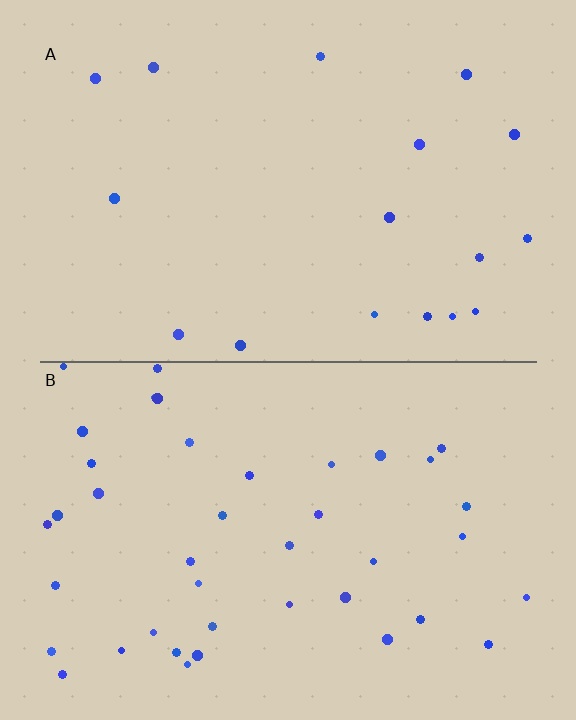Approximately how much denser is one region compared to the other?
Approximately 2.4× — region B over region A.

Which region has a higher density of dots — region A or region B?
B (the bottom).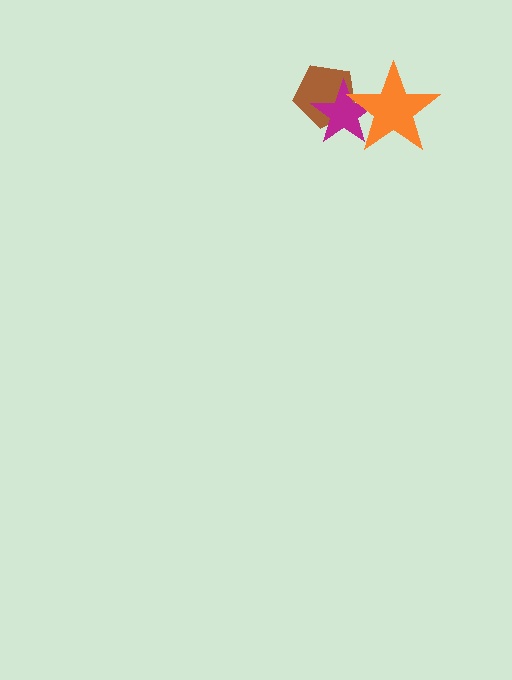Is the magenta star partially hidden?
Yes, it is partially covered by another shape.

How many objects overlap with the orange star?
2 objects overlap with the orange star.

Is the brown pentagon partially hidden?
Yes, it is partially covered by another shape.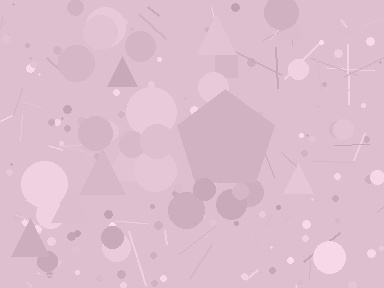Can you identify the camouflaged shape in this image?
The camouflaged shape is a pentagon.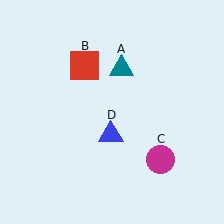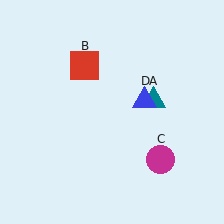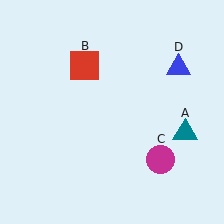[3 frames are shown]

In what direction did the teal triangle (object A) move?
The teal triangle (object A) moved down and to the right.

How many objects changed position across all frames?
2 objects changed position: teal triangle (object A), blue triangle (object D).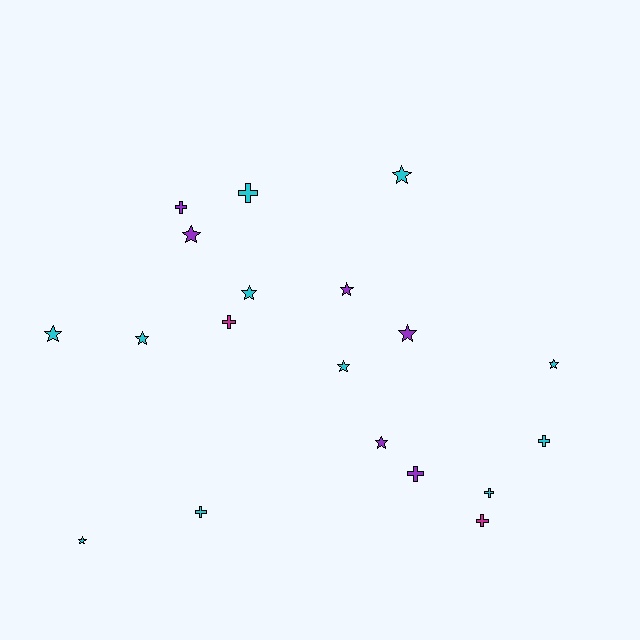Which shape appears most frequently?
Star, with 11 objects.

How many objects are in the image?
There are 19 objects.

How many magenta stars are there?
There are no magenta stars.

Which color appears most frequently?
Cyan, with 11 objects.